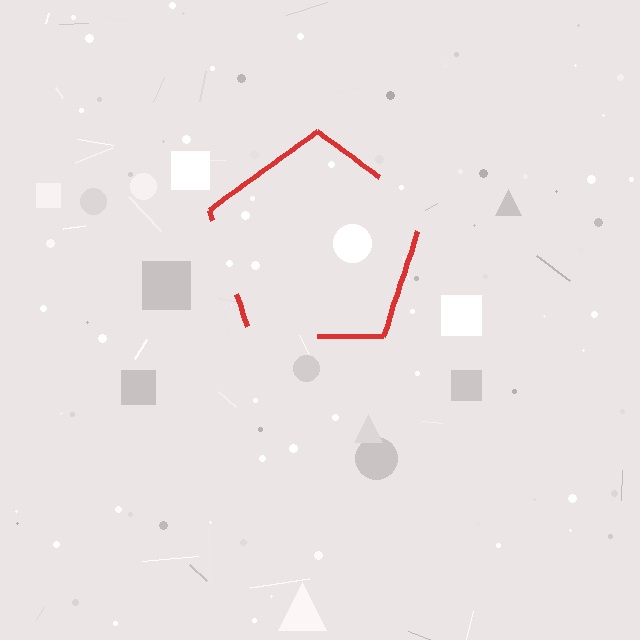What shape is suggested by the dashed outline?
The dashed outline suggests a pentagon.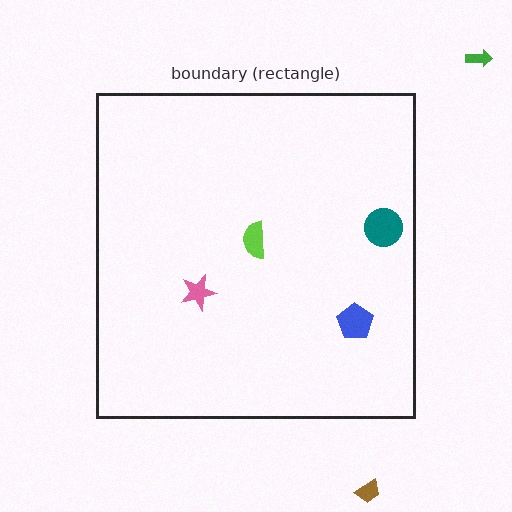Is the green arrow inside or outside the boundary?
Outside.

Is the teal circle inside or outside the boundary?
Inside.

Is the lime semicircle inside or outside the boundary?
Inside.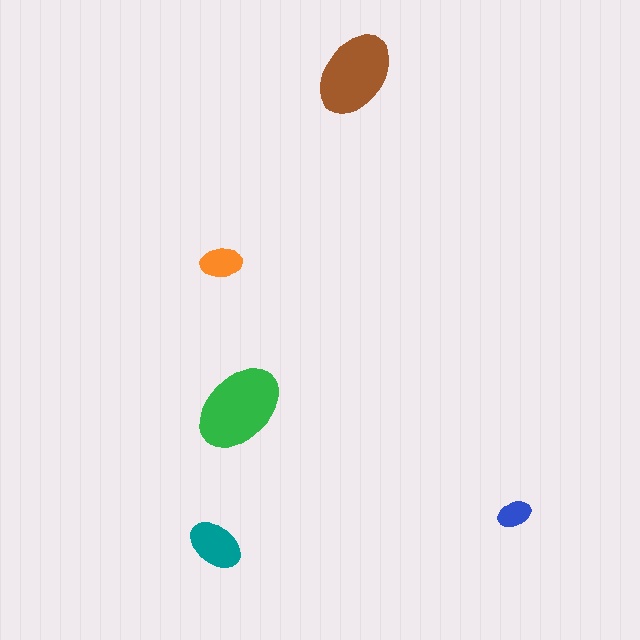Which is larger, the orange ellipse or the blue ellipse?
The orange one.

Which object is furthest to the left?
The teal ellipse is leftmost.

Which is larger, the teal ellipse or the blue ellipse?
The teal one.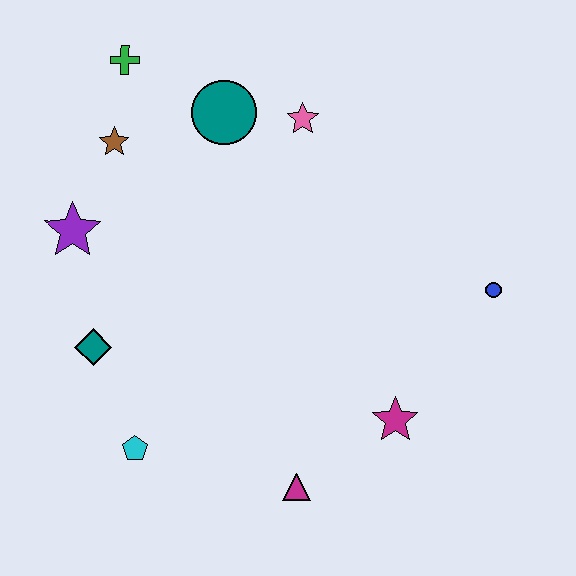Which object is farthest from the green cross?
The magenta triangle is farthest from the green cross.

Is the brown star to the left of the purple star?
No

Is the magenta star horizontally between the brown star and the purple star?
No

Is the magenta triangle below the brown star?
Yes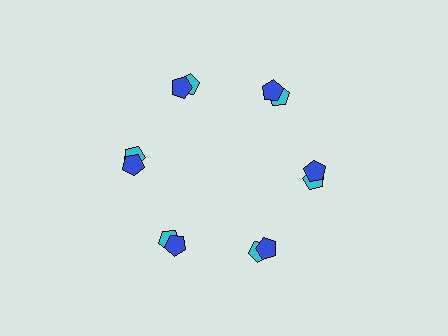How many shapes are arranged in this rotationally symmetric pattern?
There are 12 shapes, arranged in 6 groups of 2.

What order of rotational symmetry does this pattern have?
This pattern has 6-fold rotational symmetry.